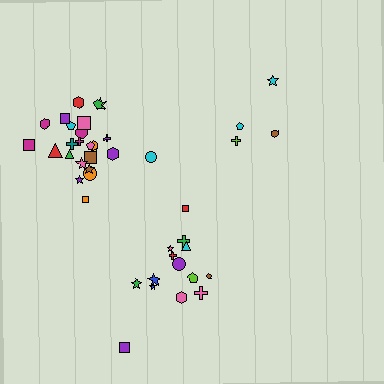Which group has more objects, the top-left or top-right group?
The top-left group.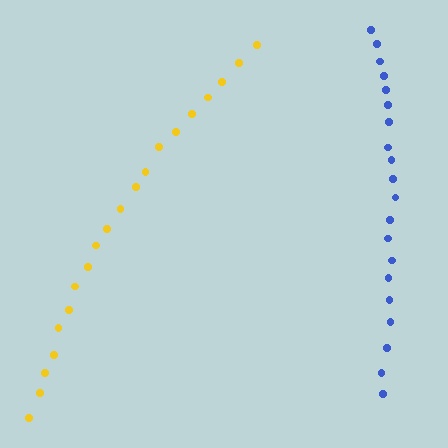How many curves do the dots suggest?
There are 2 distinct paths.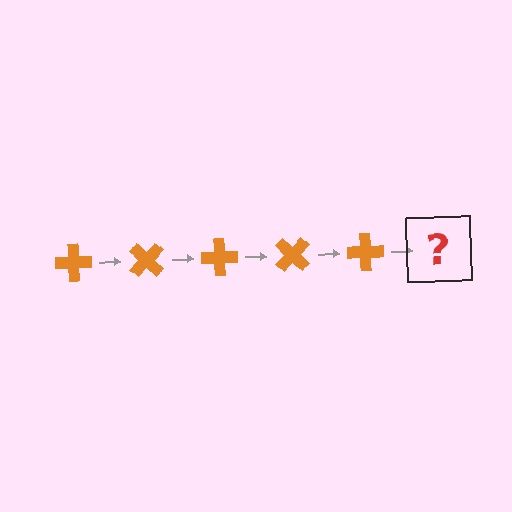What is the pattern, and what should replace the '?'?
The pattern is that the cross rotates 45 degrees each step. The '?' should be an orange cross rotated 225 degrees.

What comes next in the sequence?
The next element should be an orange cross rotated 225 degrees.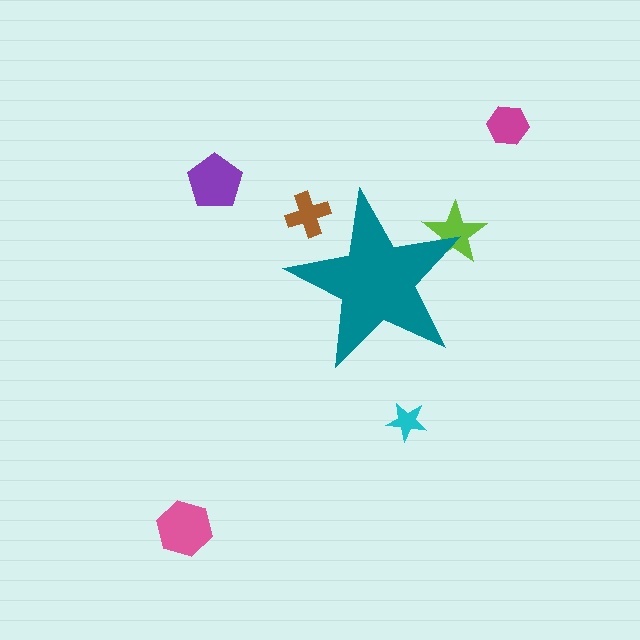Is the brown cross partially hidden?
Yes, the brown cross is partially hidden behind the teal star.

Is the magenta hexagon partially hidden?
No, the magenta hexagon is fully visible.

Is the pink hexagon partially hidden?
No, the pink hexagon is fully visible.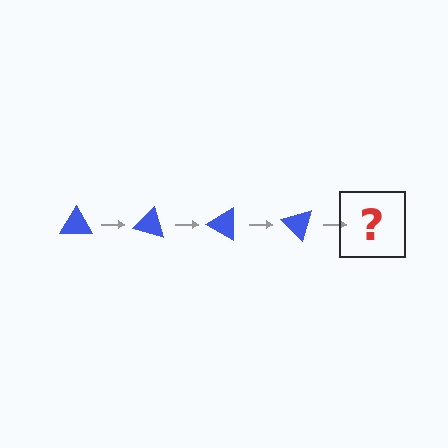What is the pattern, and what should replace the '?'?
The pattern is that the triangle rotates 15 degrees each step. The '?' should be a blue triangle rotated 60 degrees.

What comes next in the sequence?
The next element should be a blue triangle rotated 60 degrees.